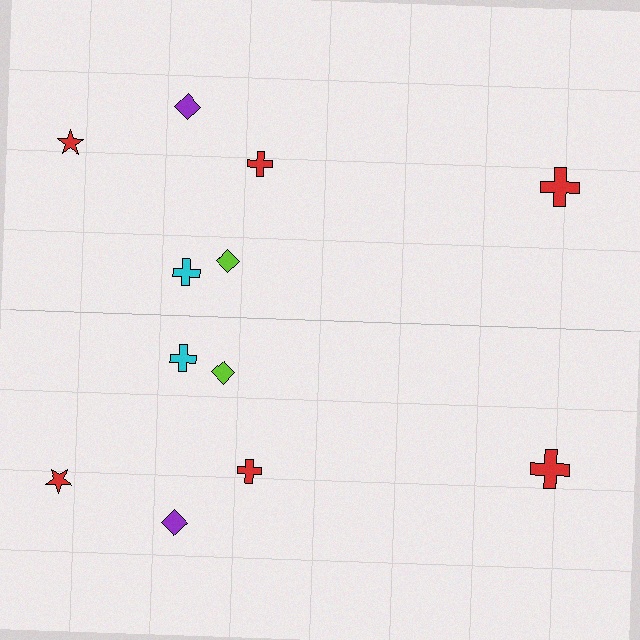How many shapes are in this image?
There are 12 shapes in this image.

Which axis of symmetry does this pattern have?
The pattern has a horizontal axis of symmetry running through the center of the image.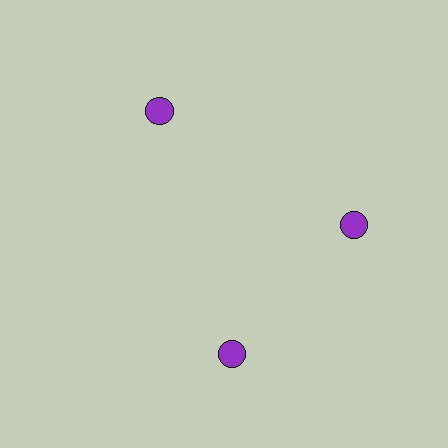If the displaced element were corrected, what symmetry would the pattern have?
It would have 3-fold rotational symmetry — the pattern would map onto itself every 120 degrees.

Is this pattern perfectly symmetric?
No. The 3 purple circles are arranged in a ring, but one element near the 7 o'clock position is rotated out of alignment along the ring, breaking the 3-fold rotational symmetry.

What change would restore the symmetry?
The symmetry would be restored by rotating it back into even spacing with its neighbors so that all 3 circles sit at equal angles and equal distance from the center.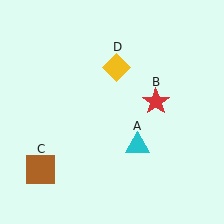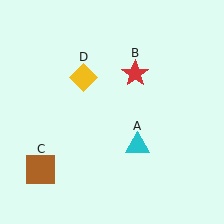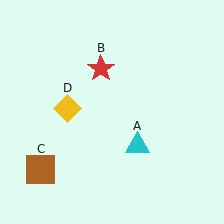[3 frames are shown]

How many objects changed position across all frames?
2 objects changed position: red star (object B), yellow diamond (object D).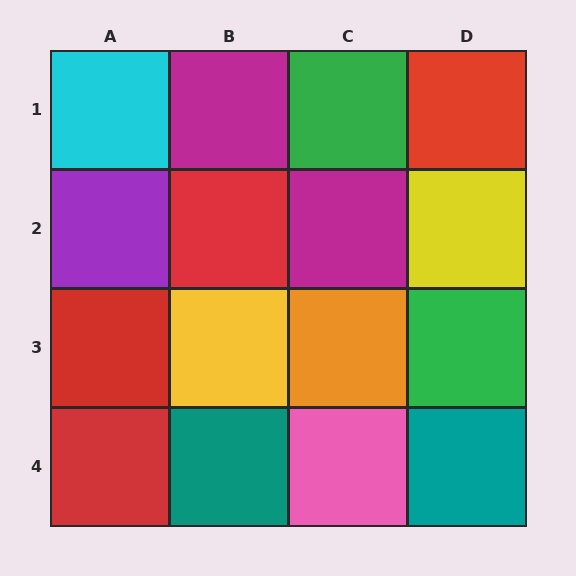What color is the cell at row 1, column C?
Green.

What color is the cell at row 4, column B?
Teal.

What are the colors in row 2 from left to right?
Purple, red, magenta, yellow.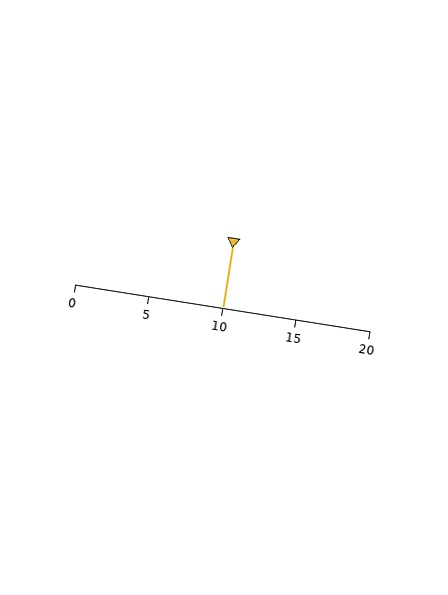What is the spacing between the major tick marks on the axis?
The major ticks are spaced 5 apart.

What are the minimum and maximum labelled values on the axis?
The axis runs from 0 to 20.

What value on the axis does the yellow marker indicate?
The marker indicates approximately 10.